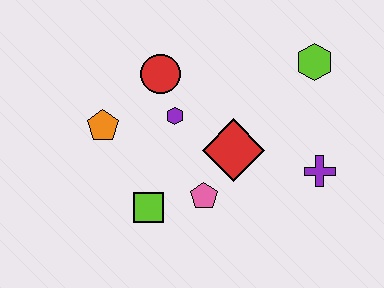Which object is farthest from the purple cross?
The orange pentagon is farthest from the purple cross.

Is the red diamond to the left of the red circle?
No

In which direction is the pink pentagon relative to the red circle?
The pink pentagon is below the red circle.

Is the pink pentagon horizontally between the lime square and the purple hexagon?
No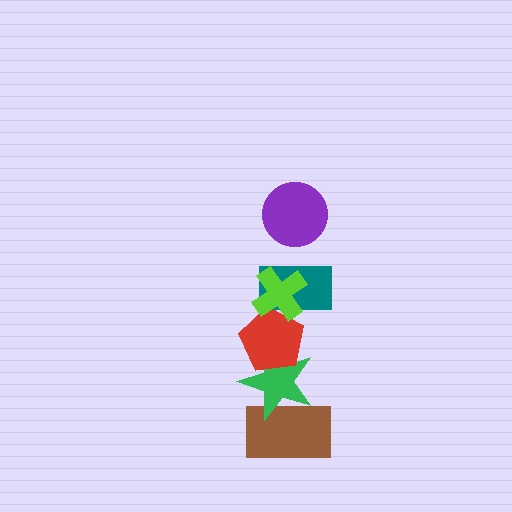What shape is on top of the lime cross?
The purple circle is on top of the lime cross.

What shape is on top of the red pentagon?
The teal rectangle is on top of the red pentagon.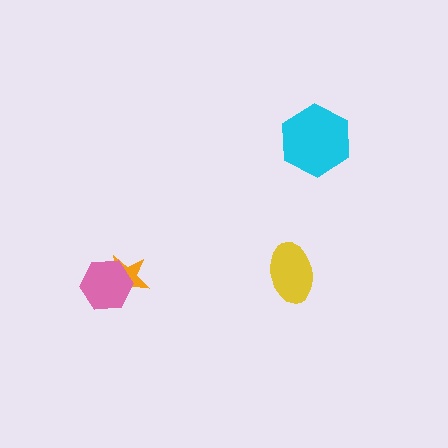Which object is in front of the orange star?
The pink hexagon is in front of the orange star.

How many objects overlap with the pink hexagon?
1 object overlaps with the pink hexagon.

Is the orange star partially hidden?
Yes, it is partially covered by another shape.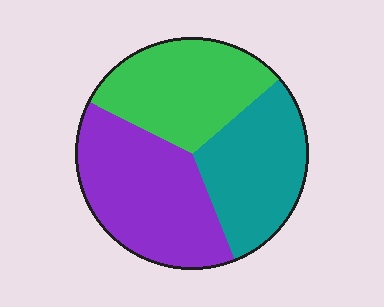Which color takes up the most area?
Purple, at roughly 40%.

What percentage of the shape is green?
Green takes up between a quarter and a half of the shape.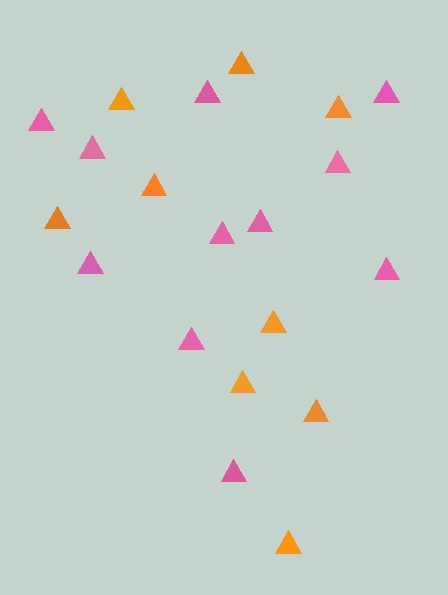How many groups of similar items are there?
There are 2 groups: one group of orange triangles (9) and one group of pink triangles (11).